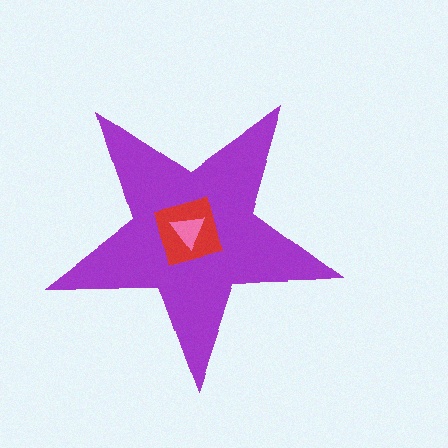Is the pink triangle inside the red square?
Yes.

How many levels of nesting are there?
3.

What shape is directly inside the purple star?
The red square.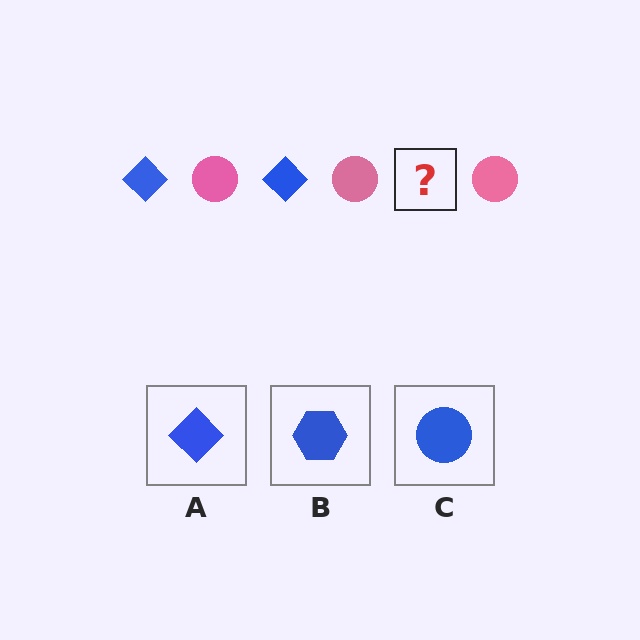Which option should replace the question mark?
Option A.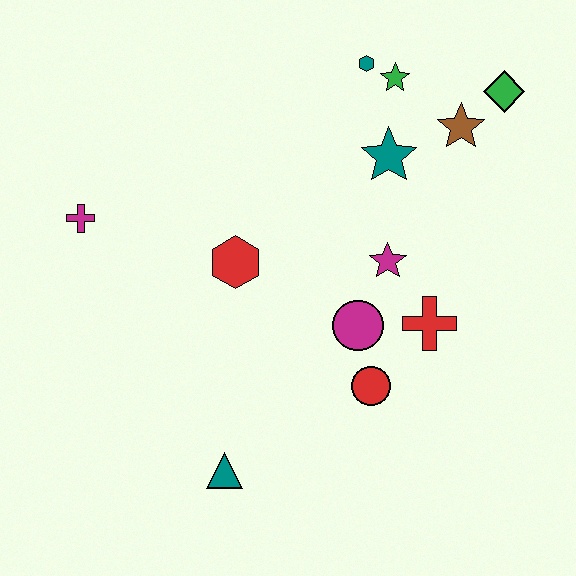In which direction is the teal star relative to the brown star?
The teal star is to the left of the brown star.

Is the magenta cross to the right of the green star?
No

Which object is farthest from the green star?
The teal triangle is farthest from the green star.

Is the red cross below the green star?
Yes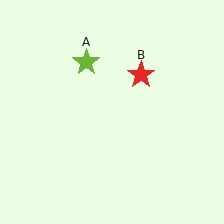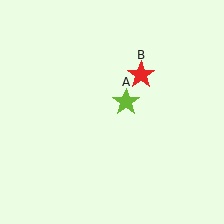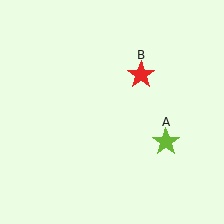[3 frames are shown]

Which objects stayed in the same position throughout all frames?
Red star (object B) remained stationary.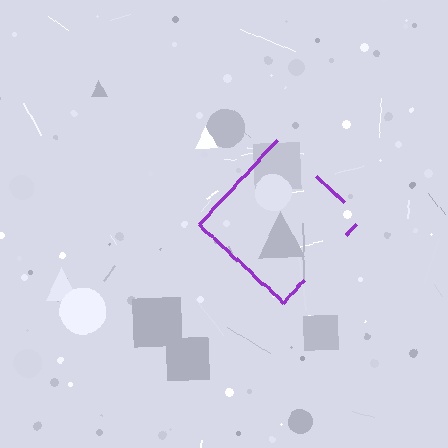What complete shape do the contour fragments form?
The contour fragments form a diamond.